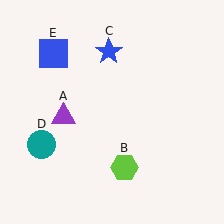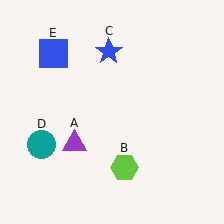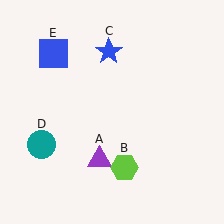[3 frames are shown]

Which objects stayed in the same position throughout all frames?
Lime hexagon (object B) and blue star (object C) and teal circle (object D) and blue square (object E) remained stationary.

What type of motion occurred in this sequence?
The purple triangle (object A) rotated counterclockwise around the center of the scene.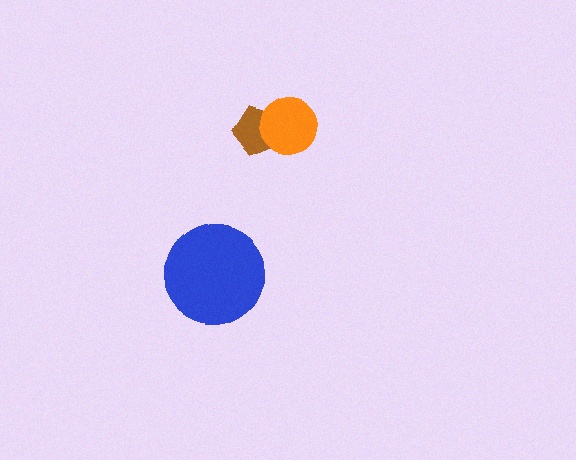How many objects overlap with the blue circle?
0 objects overlap with the blue circle.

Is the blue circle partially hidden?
No, no other shape covers it.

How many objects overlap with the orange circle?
1 object overlaps with the orange circle.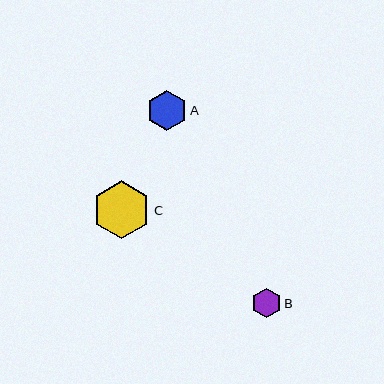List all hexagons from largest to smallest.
From largest to smallest: C, A, B.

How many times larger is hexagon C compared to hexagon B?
Hexagon C is approximately 2.0 times the size of hexagon B.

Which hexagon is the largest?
Hexagon C is the largest with a size of approximately 58 pixels.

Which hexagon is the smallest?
Hexagon B is the smallest with a size of approximately 30 pixels.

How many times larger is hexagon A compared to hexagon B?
Hexagon A is approximately 1.4 times the size of hexagon B.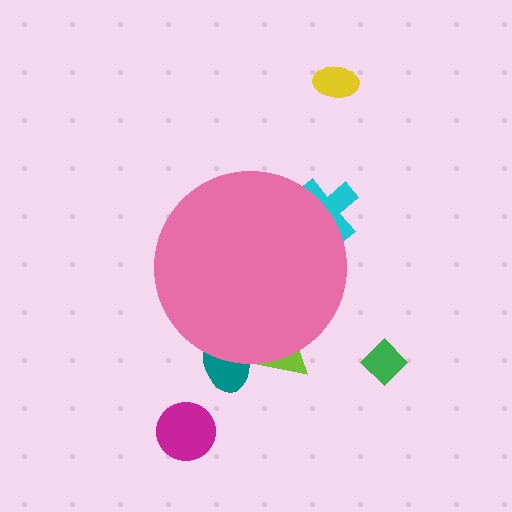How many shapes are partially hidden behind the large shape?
3 shapes are partially hidden.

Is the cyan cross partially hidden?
Yes, the cyan cross is partially hidden behind the pink circle.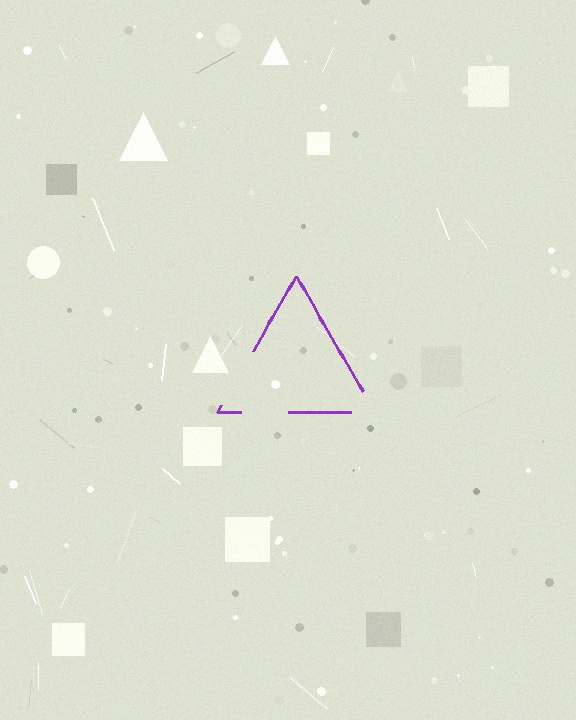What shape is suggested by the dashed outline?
The dashed outline suggests a triangle.